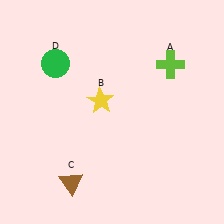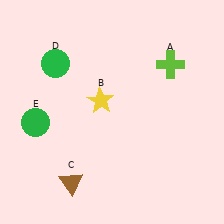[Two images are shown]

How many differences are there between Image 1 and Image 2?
There is 1 difference between the two images.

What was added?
A green circle (E) was added in Image 2.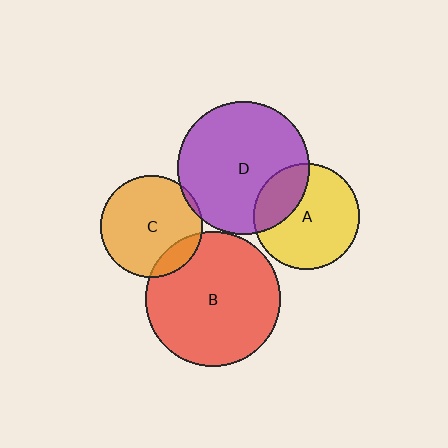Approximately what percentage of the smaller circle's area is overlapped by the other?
Approximately 15%.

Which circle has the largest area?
Circle B (red).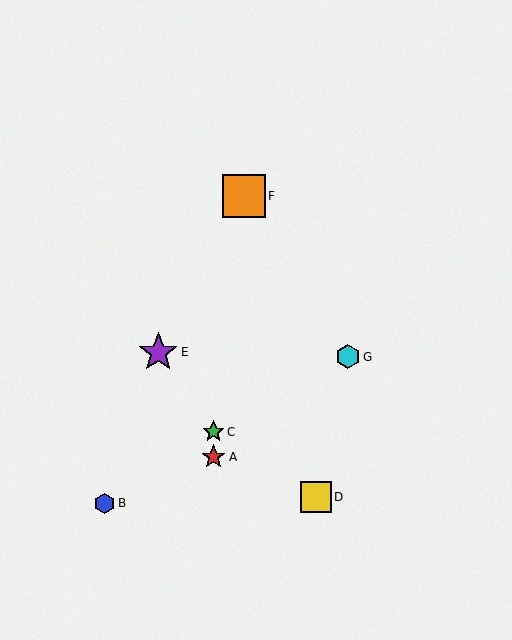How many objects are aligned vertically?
2 objects (A, C) are aligned vertically.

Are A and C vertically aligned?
Yes, both are at x≈214.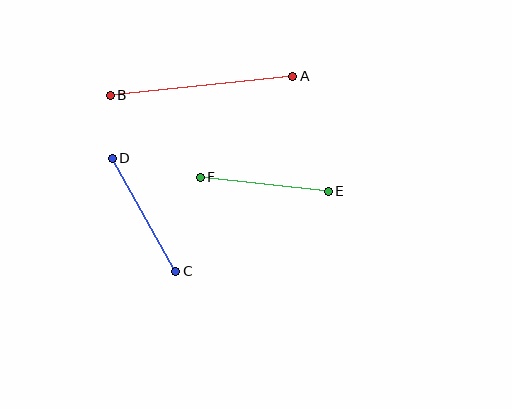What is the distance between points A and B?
The distance is approximately 184 pixels.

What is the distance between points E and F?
The distance is approximately 129 pixels.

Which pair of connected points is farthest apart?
Points A and B are farthest apart.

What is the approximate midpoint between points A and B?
The midpoint is at approximately (202, 86) pixels.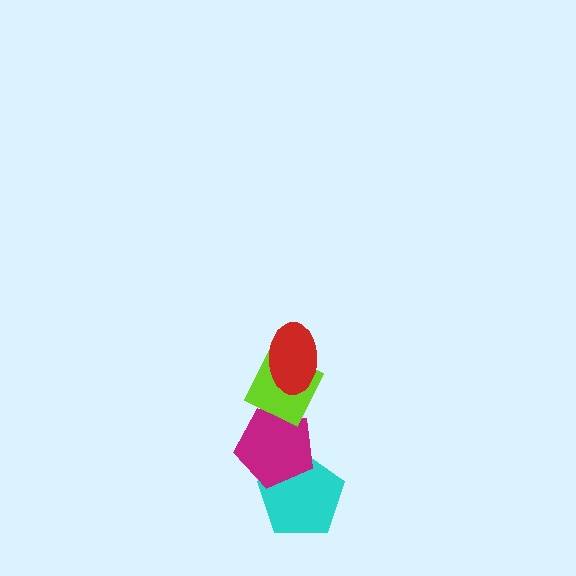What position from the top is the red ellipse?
The red ellipse is 1st from the top.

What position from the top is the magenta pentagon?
The magenta pentagon is 3rd from the top.